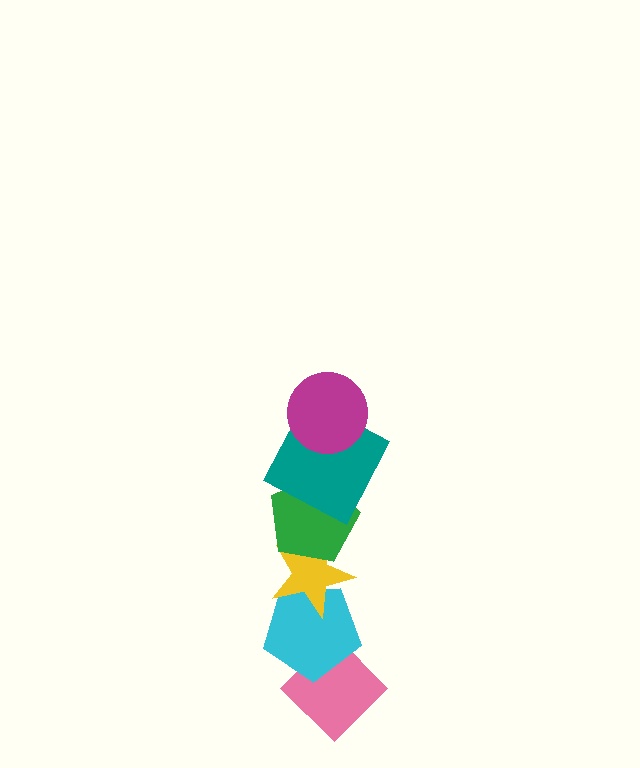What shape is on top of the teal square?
The magenta circle is on top of the teal square.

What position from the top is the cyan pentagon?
The cyan pentagon is 5th from the top.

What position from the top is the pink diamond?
The pink diamond is 6th from the top.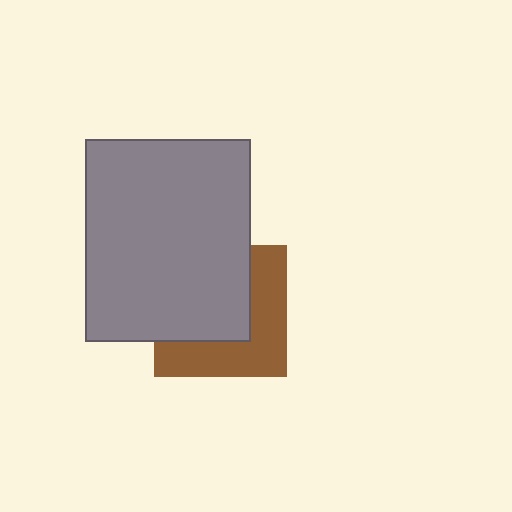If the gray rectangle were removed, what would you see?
You would see the complete brown square.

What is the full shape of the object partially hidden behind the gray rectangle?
The partially hidden object is a brown square.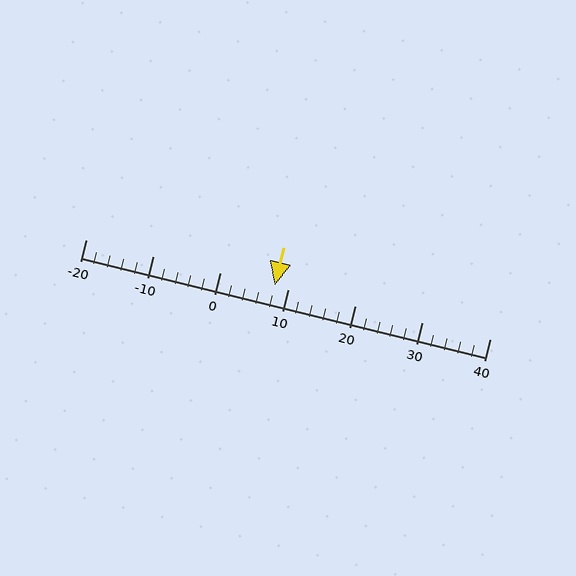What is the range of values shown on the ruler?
The ruler shows values from -20 to 40.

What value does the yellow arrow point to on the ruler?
The yellow arrow points to approximately 8.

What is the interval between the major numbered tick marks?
The major tick marks are spaced 10 units apart.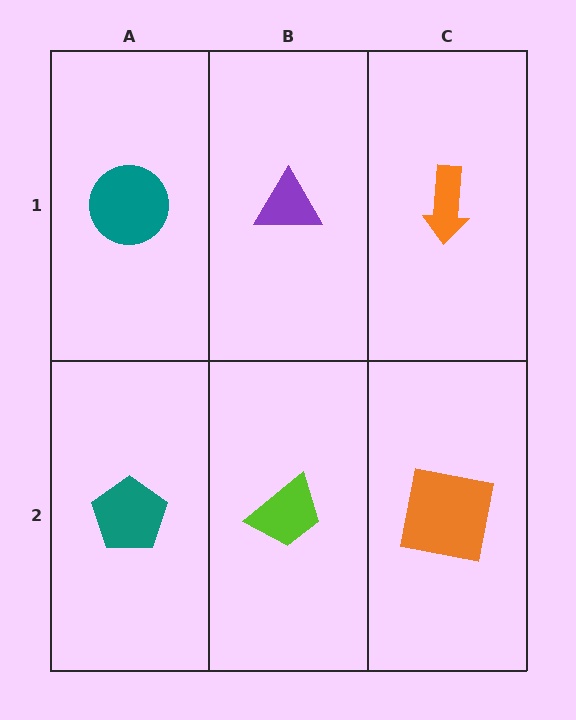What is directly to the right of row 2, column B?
An orange square.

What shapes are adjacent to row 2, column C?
An orange arrow (row 1, column C), a lime trapezoid (row 2, column B).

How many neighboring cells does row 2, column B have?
3.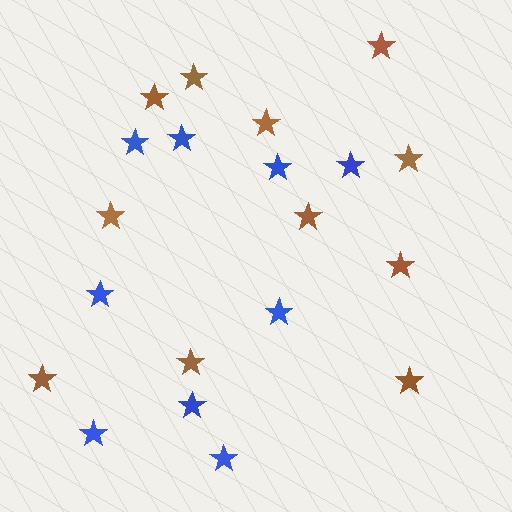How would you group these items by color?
There are 2 groups: one group of blue stars (9) and one group of brown stars (11).